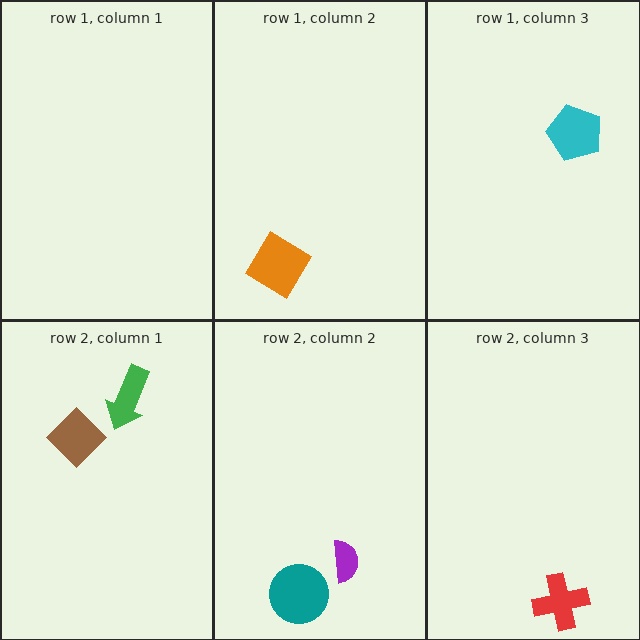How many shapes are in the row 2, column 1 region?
2.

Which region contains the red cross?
The row 2, column 3 region.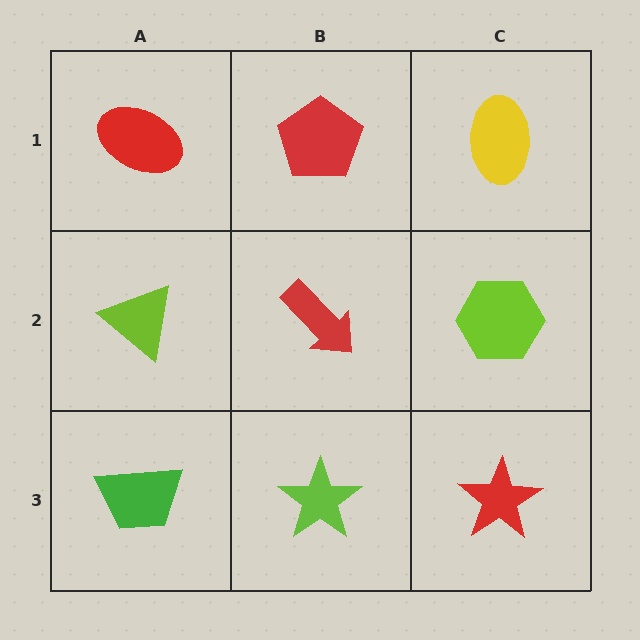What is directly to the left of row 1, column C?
A red pentagon.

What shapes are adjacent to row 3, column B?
A red arrow (row 2, column B), a green trapezoid (row 3, column A), a red star (row 3, column C).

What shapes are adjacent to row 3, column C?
A lime hexagon (row 2, column C), a lime star (row 3, column B).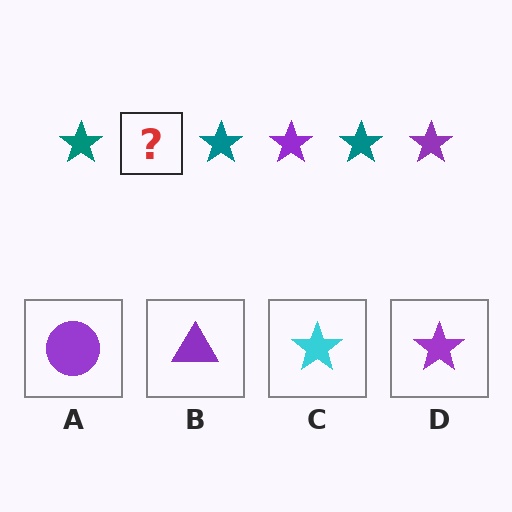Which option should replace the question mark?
Option D.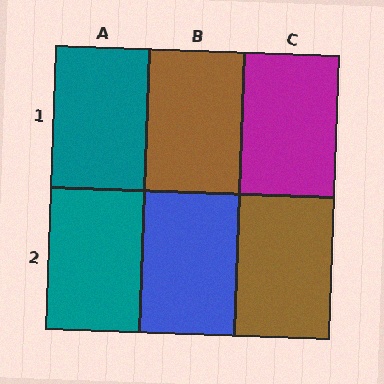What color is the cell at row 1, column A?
Teal.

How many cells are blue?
1 cell is blue.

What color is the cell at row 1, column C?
Magenta.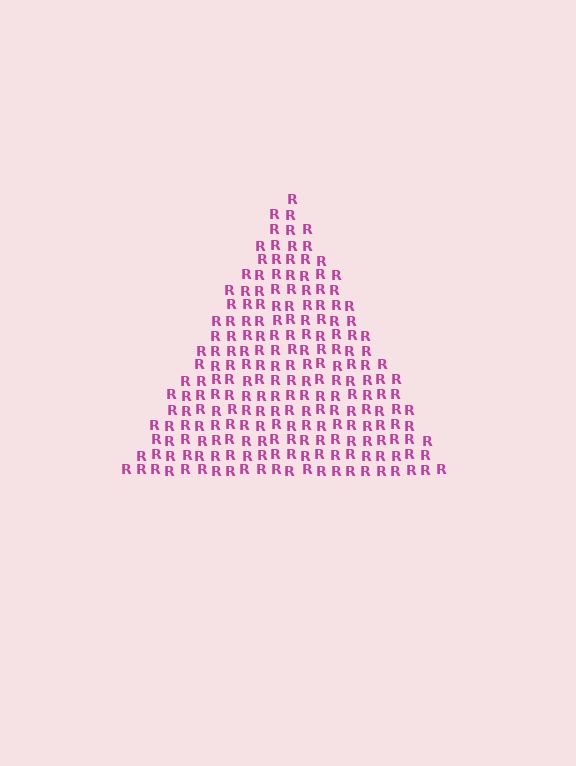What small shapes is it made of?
It is made of small letter R's.